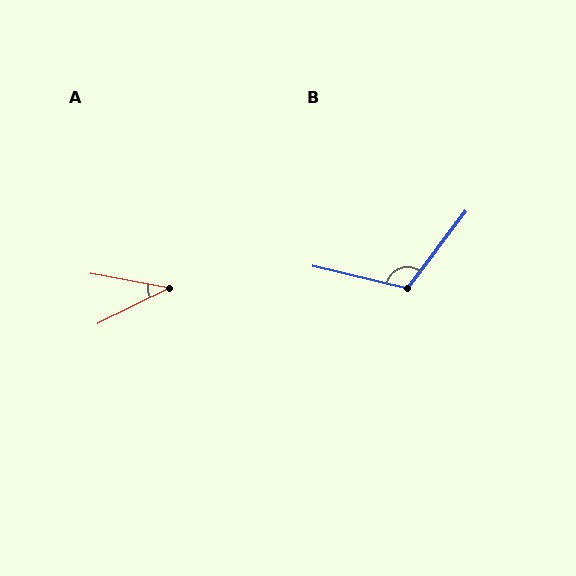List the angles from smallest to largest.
A (37°), B (114°).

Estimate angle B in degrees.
Approximately 114 degrees.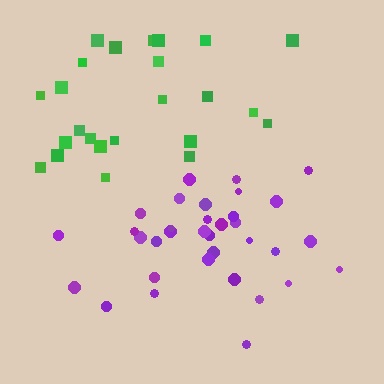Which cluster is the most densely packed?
Purple.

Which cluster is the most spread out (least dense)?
Green.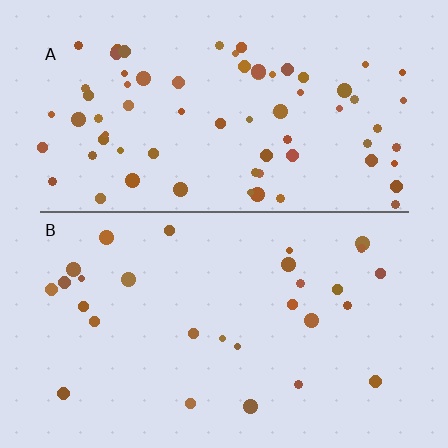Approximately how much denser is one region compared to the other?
Approximately 2.5× — region A over region B.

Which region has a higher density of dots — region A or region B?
A (the top).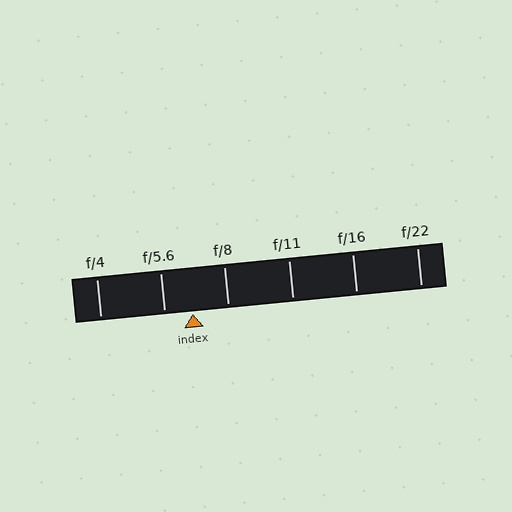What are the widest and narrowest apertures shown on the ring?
The widest aperture shown is f/4 and the narrowest is f/22.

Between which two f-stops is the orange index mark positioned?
The index mark is between f/5.6 and f/8.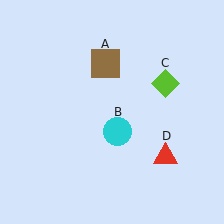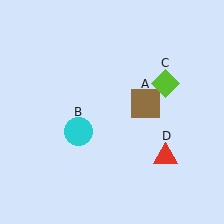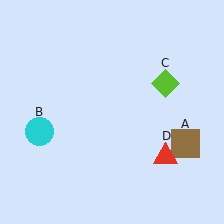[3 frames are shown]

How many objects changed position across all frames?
2 objects changed position: brown square (object A), cyan circle (object B).